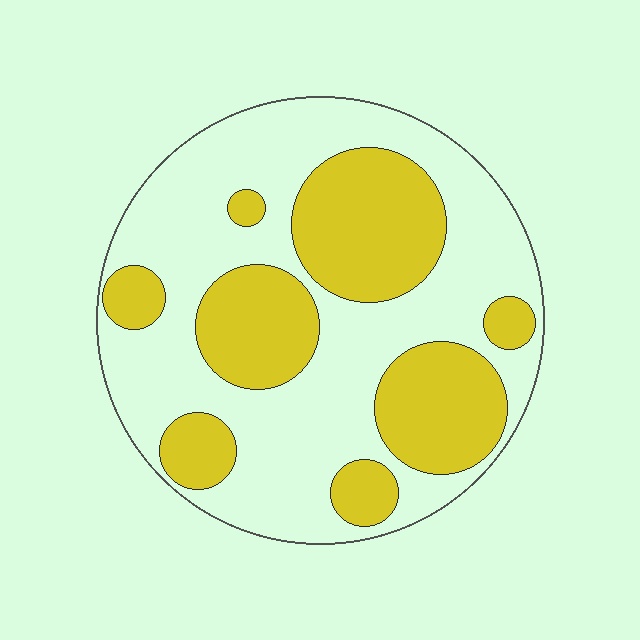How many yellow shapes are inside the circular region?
8.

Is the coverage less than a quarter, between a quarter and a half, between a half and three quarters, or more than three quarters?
Between a quarter and a half.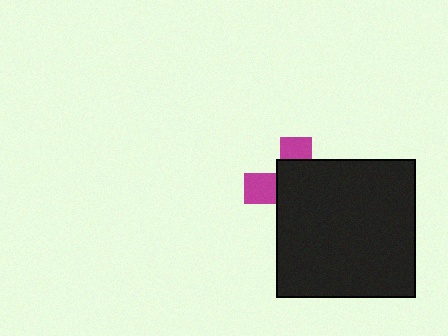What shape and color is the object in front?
The object in front is a black square.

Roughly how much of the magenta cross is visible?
A small part of it is visible (roughly 31%).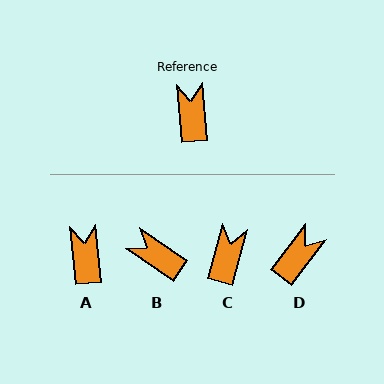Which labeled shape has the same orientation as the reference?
A.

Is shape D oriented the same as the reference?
No, it is off by about 43 degrees.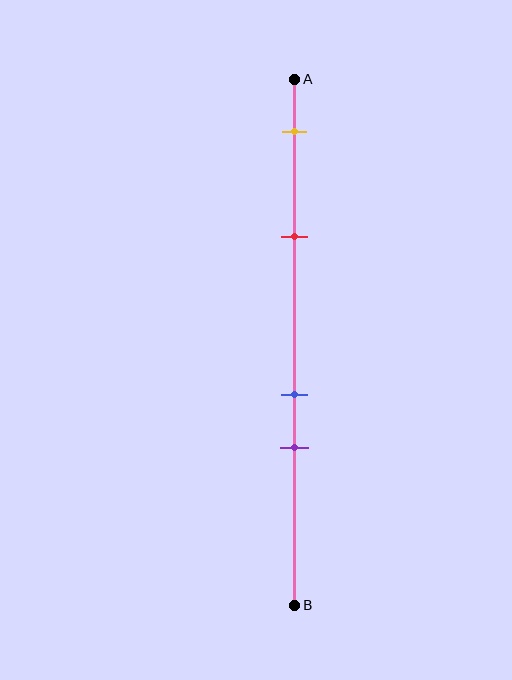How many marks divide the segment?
There are 4 marks dividing the segment.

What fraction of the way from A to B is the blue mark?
The blue mark is approximately 60% (0.6) of the way from A to B.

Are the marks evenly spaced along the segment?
No, the marks are not evenly spaced.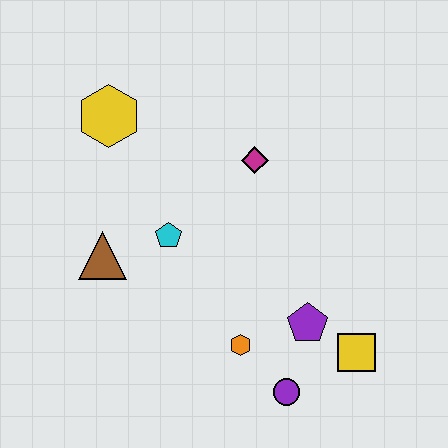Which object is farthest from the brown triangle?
The yellow square is farthest from the brown triangle.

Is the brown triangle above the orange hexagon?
Yes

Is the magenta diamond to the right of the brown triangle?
Yes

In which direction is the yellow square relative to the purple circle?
The yellow square is to the right of the purple circle.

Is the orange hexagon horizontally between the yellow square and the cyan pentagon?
Yes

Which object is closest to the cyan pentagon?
The brown triangle is closest to the cyan pentagon.